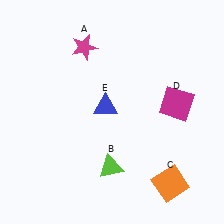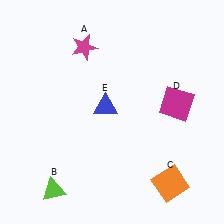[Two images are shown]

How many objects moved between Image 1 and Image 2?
1 object moved between the two images.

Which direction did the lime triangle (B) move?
The lime triangle (B) moved left.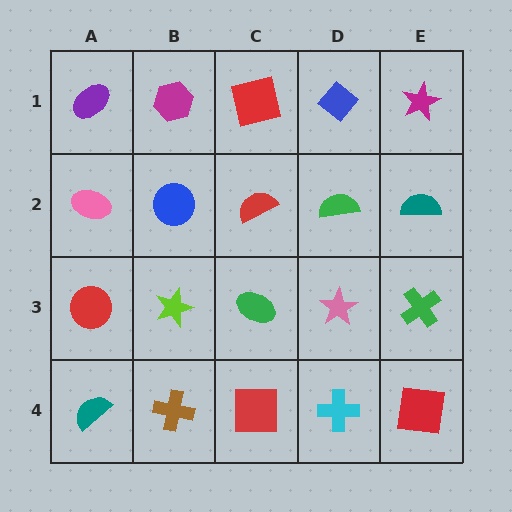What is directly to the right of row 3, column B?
A green ellipse.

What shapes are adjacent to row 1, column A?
A pink ellipse (row 2, column A), a magenta hexagon (row 1, column B).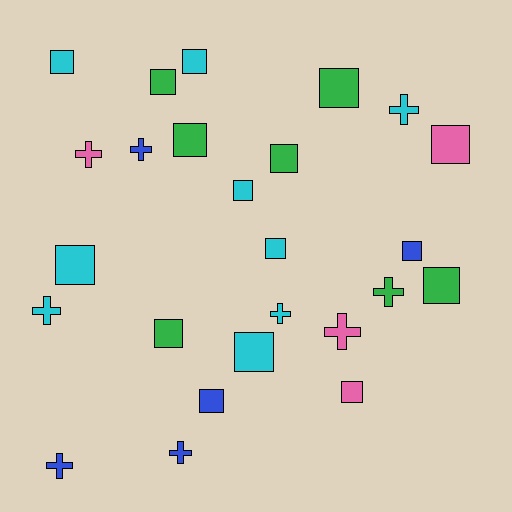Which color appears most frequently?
Cyan, with 9 objects.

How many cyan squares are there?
There are 6 cyan squares.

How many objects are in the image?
There are 25 objects.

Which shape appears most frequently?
Square, with 16 objects.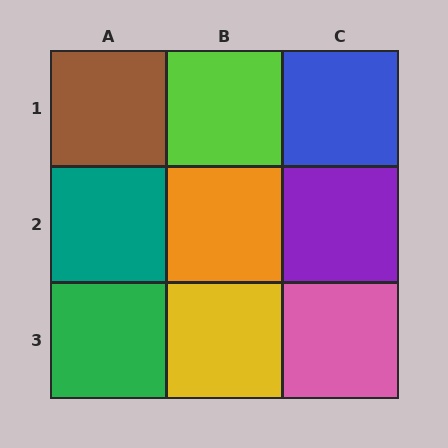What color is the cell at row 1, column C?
Blue.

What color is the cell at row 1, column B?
Lime.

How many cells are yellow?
1 cell is yellow.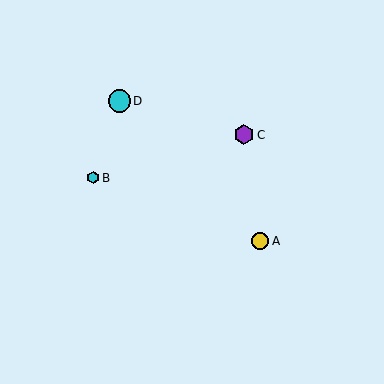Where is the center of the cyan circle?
The center of the cyan circle is at (119, 101).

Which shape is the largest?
The cyan circle (labeled D) is the largest.